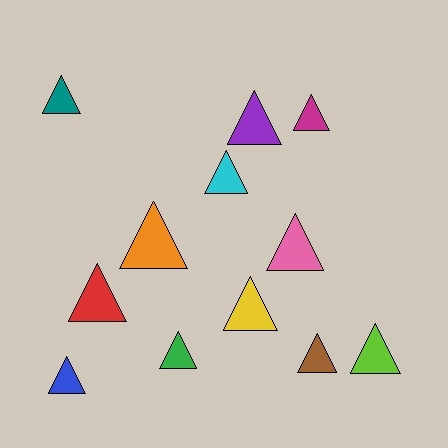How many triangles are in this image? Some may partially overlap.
There are 12 triangles.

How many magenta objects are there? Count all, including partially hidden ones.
There is 1 magenta object.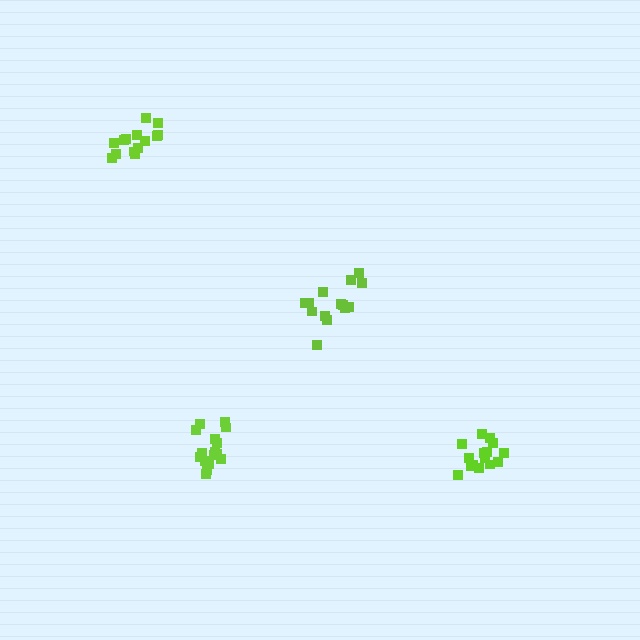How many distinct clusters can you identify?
There are 4 distinct clusters.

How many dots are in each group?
Group 1: 17 dots, Group 2: 15 dots, Group 3: 14 dots, Group 4: 14 dots (60 total).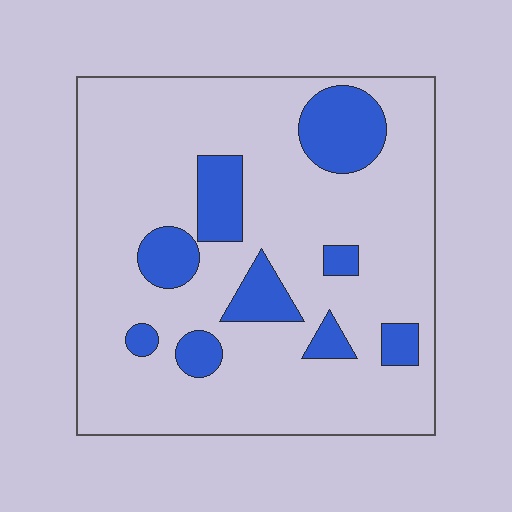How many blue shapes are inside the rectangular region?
9.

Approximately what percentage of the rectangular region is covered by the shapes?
Approximately 20%.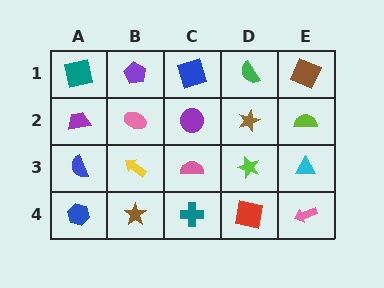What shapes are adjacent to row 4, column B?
A yellow arrow (row 3, column B), a blue hexagon (row 4, column A), a teal cross (row 4, column C).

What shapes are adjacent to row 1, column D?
A brown star (row 2, column D), a blue square (row 1, column C), a brown square (row 1, column E).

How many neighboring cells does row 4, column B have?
3.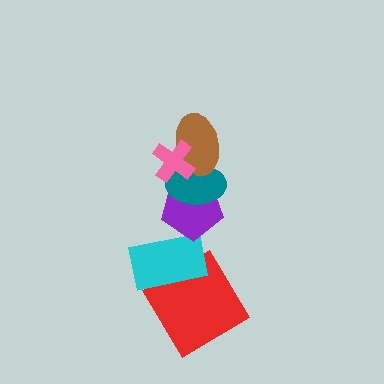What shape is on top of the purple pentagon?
The teal ellipse is on top of the purple pentagon.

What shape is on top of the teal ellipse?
The brown ellipse is on top of the teal ellipse.